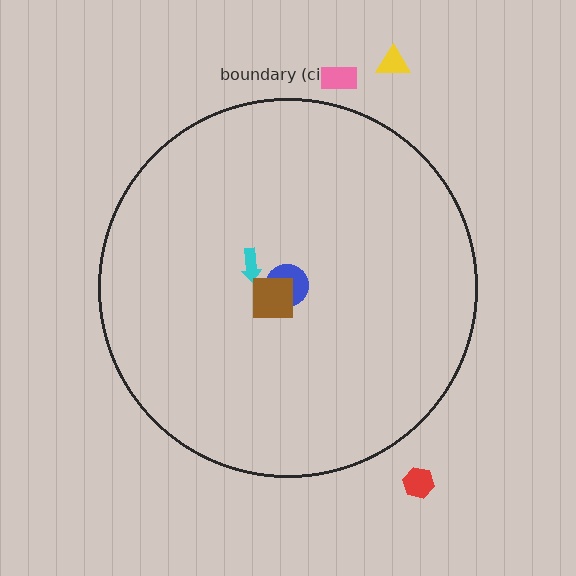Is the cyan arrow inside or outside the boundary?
Inside.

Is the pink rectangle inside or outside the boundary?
Outside.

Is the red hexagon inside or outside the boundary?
Outside.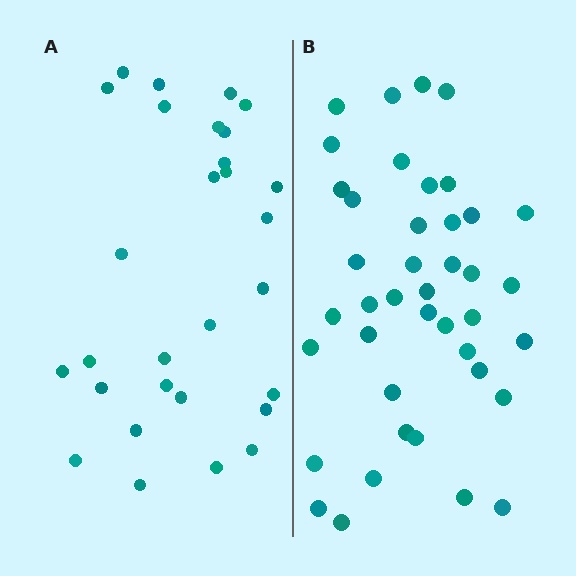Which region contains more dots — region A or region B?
Region B (the right region) has more dots.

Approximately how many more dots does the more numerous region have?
Region B has roughly 12 or so more dots than region A.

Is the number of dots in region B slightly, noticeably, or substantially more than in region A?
Region B has noticeably more, but not dramatically so. The ratio is roughly 1.4 to 1.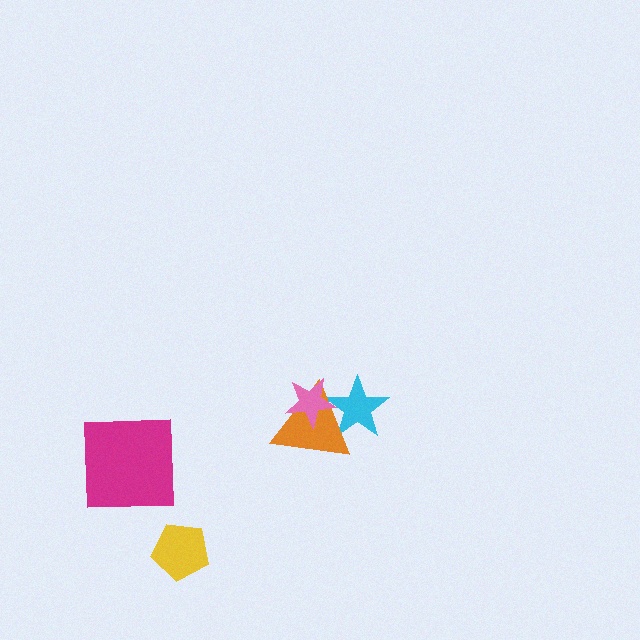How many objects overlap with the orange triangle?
2 objects overlap with the orange triangle.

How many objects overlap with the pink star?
2 objects overlap with the pink star.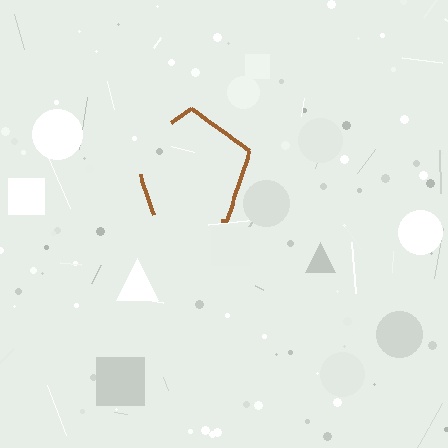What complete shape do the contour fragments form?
The contour fragments form a pentagon.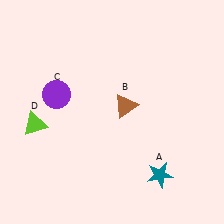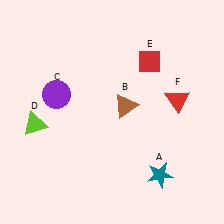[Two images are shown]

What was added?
A red diamond (E), a red triangle (F) were added in Image 2.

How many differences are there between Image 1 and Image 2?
There are 2 differences between the two images.